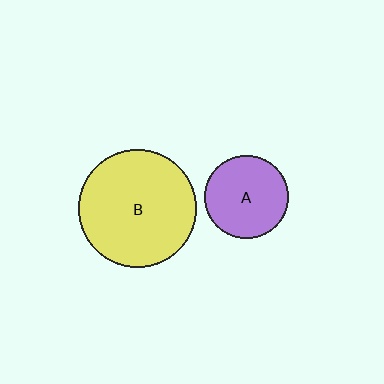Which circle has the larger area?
Circle B (yellow).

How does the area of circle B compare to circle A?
Approximately 2.0 times.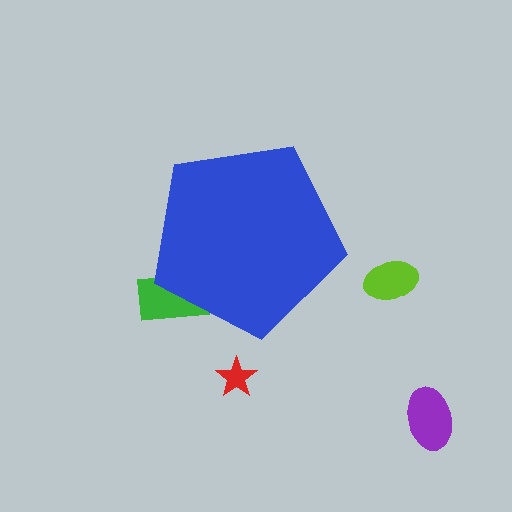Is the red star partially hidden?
No, the red star is fully visible.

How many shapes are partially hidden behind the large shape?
1 shape is partially hidden.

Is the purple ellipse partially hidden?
No, the purple ellipse is fully visible.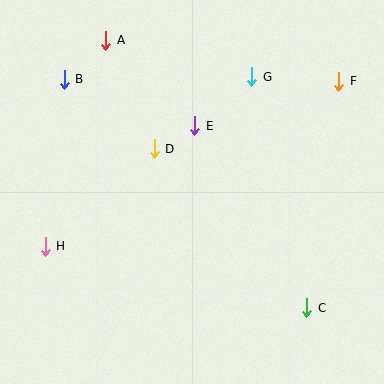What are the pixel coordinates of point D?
Point D is at (154, 149).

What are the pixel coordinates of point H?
Point H is at (45, 246).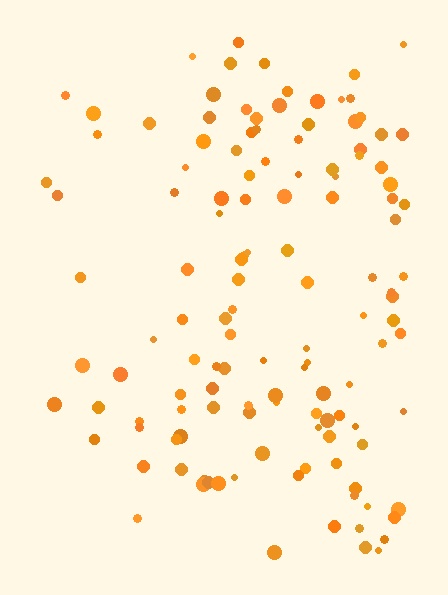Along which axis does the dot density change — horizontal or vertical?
Horizontal.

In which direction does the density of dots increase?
From left to right, with the right side densest.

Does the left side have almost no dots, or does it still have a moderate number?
Still a moderate number, just noticeably fewer than the right.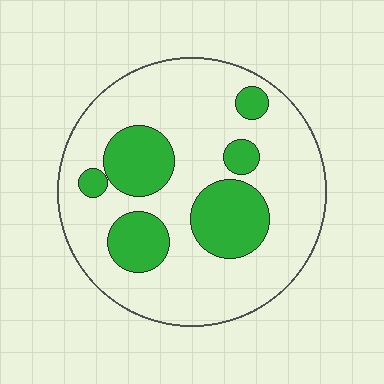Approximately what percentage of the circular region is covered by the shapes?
Approximately 25%.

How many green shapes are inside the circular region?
6.